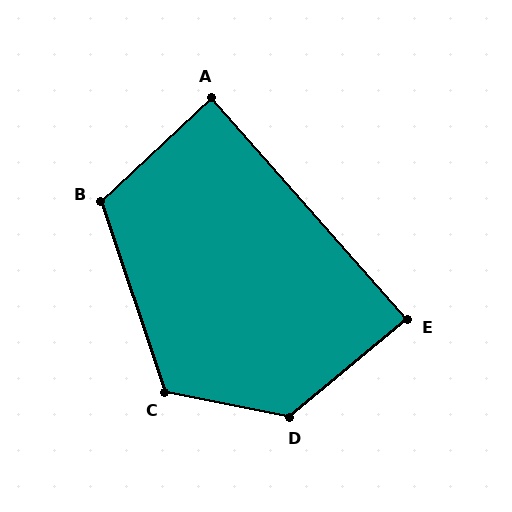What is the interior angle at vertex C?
Approximately 120 degrees (obtuse).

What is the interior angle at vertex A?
Approximately 88 degrees (approximately right).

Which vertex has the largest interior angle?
D, at approximately 129 degrees.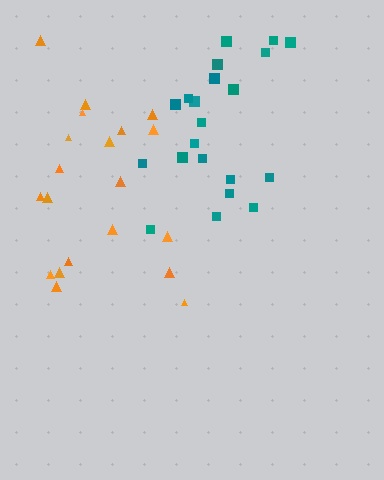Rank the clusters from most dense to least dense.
teal, orange.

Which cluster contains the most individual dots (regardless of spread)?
Teal (21).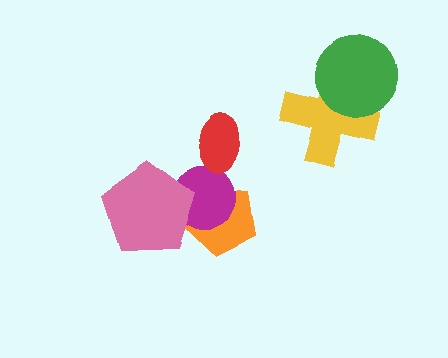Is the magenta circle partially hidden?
Yes, it is partially covered by another shape.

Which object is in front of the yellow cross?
The green circle is in front of the yellow cross.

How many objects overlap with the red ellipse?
0 objects overlap with the red ellipse.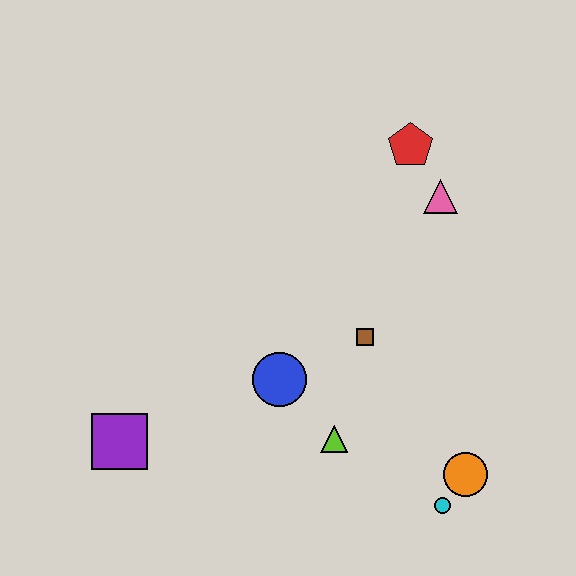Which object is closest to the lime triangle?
The blue circle is closest to the lime triangle.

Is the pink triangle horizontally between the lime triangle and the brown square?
No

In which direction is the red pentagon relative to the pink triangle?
The red pentagon is above the pink triangle.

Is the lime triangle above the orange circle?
Yes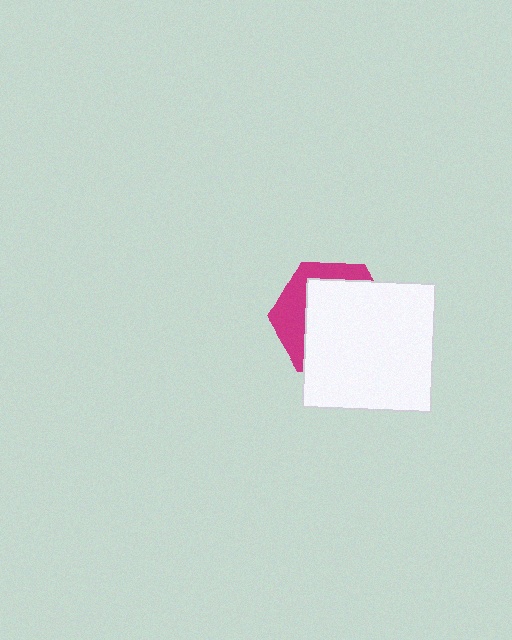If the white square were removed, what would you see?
You would see the complete magenta hexagon.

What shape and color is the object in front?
The object in front is a white square.